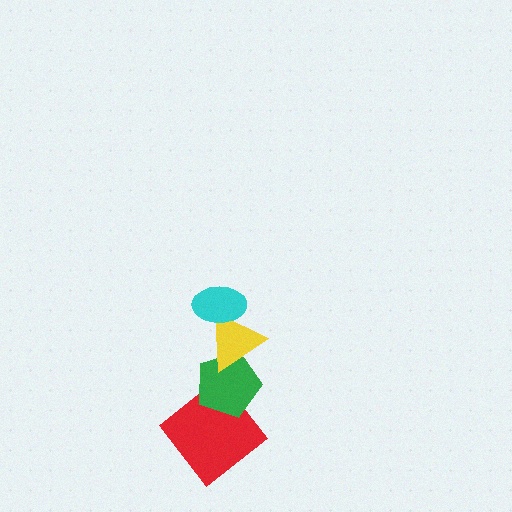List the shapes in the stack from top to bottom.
From top to bottom: the cyan ellipse, the yellow triangle, the green pentagon, the red diamond.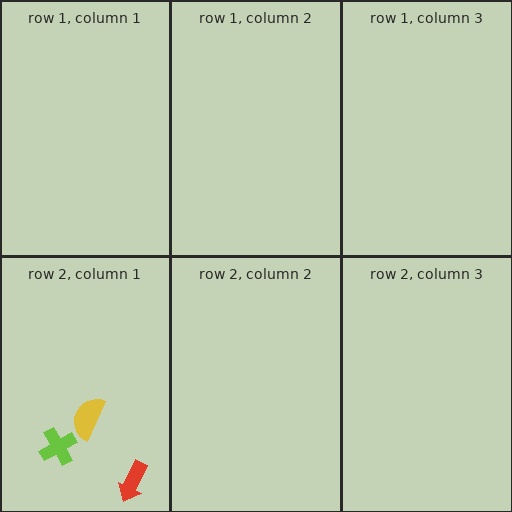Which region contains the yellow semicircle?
The row 2, column 1 region.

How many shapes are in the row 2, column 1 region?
3.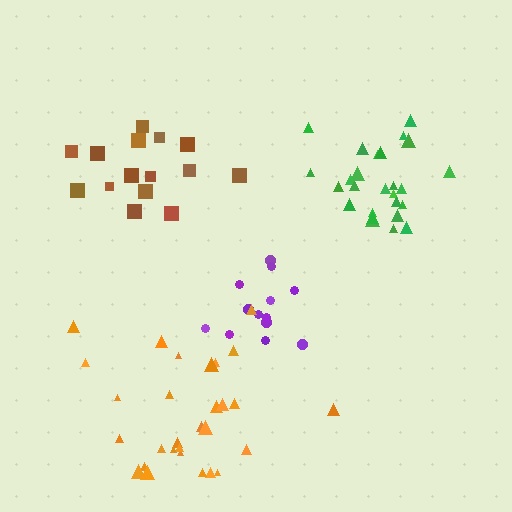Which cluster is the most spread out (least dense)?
Brown.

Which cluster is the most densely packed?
Green.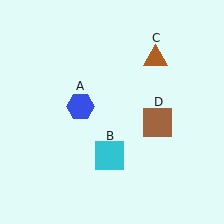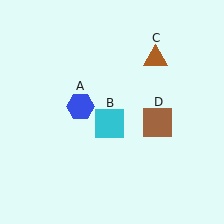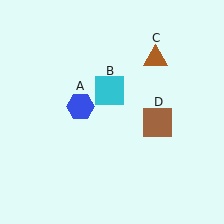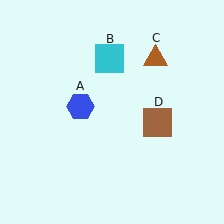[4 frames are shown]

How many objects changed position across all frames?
1 object changed position: cyan square (object B).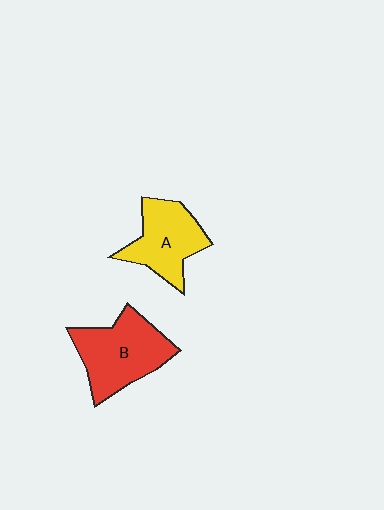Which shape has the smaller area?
Shape A (yellow).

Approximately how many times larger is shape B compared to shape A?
Approximately 1.2 times.